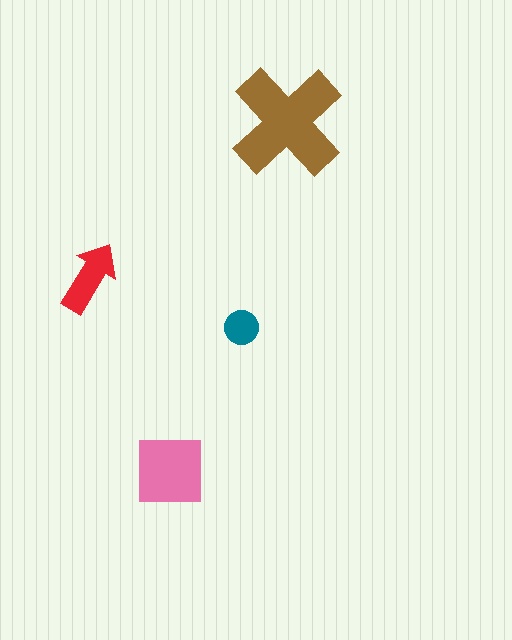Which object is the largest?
The brown cross.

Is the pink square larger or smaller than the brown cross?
Smaller.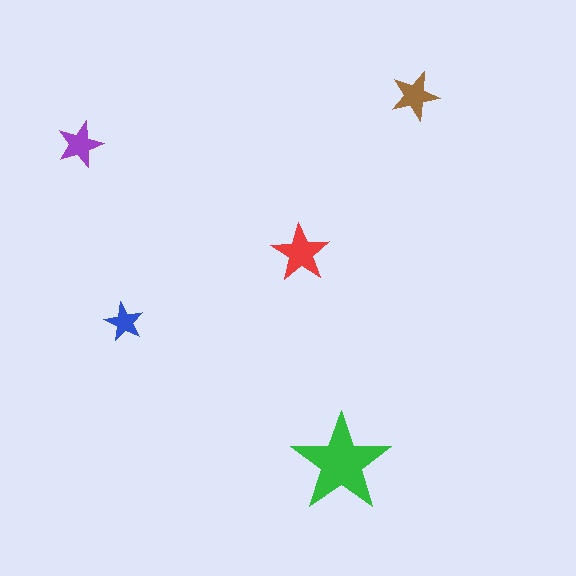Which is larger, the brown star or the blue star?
The brown one.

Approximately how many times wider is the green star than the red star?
About 1.5 times wider.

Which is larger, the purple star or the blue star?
The purple one.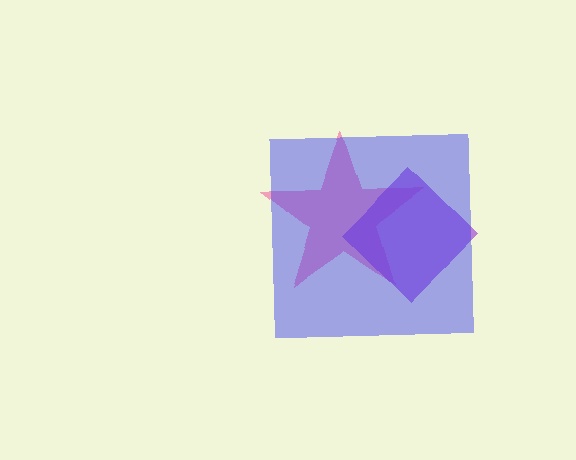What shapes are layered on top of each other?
The layered shapes are: a pink star, a purple diamond, a blue square.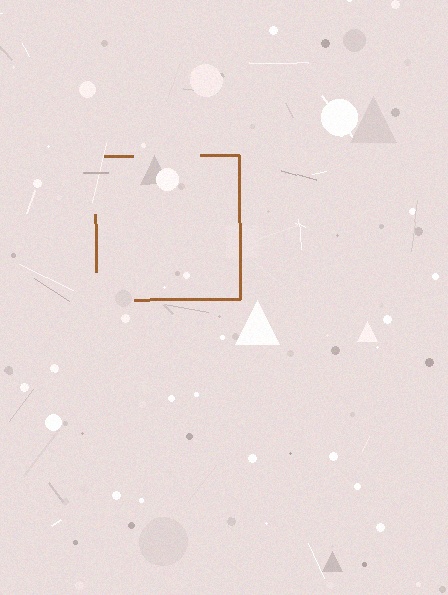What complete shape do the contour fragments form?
The contour fragments form a square.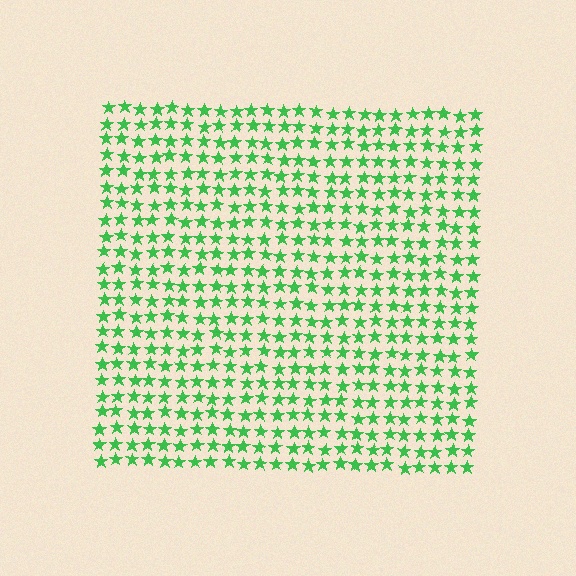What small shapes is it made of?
It is made of small stars.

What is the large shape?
The large shape is a square.